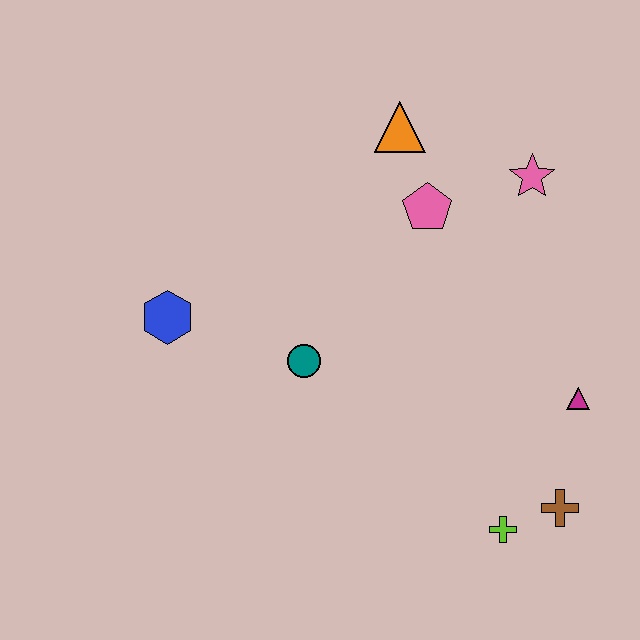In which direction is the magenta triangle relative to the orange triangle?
The magenta triangle is below the orange triangle.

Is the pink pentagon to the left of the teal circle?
No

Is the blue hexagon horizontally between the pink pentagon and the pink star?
No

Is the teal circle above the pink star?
No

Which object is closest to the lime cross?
The brown cross is closest to the lime cross.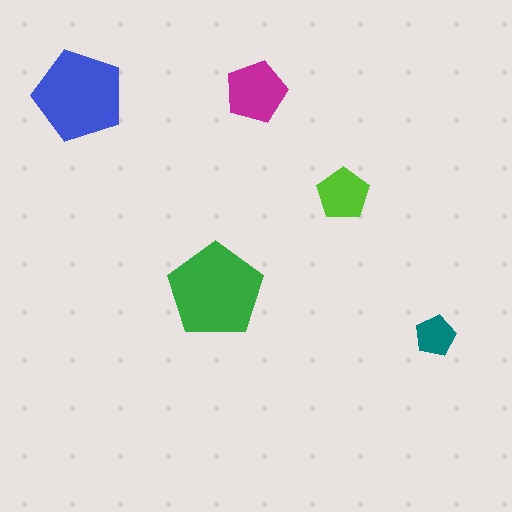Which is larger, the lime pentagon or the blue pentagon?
The blue one.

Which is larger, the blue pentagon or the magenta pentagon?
The blue one.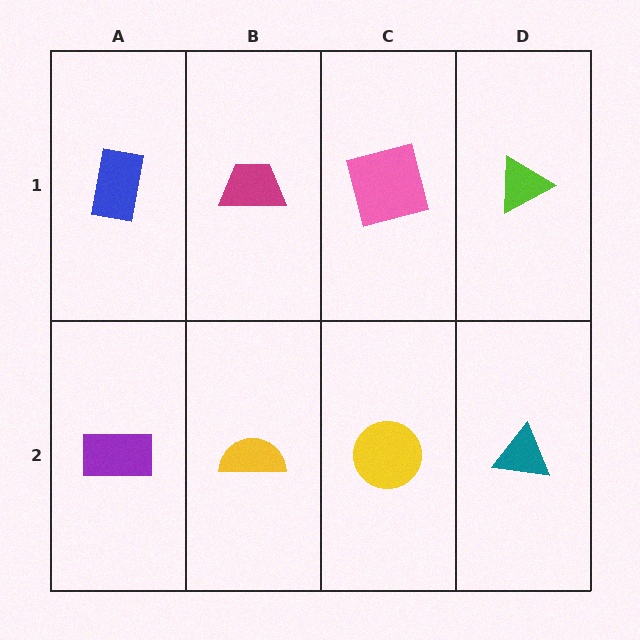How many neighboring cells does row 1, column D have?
2.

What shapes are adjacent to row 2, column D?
A lime triangle (row 1, column D), a yellow circle (row 2, column C).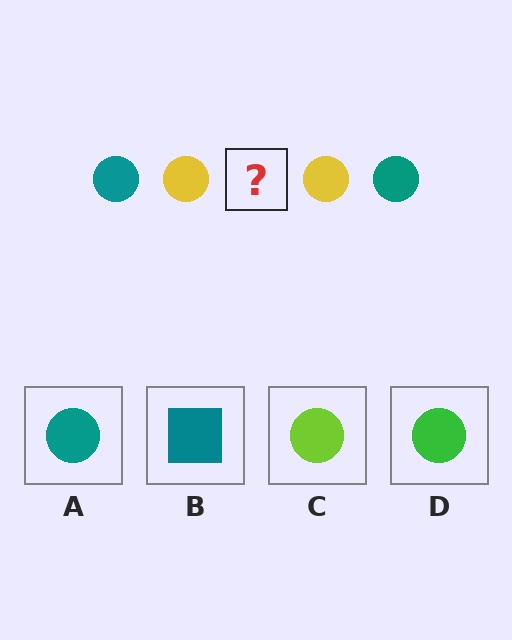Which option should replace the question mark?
Option A.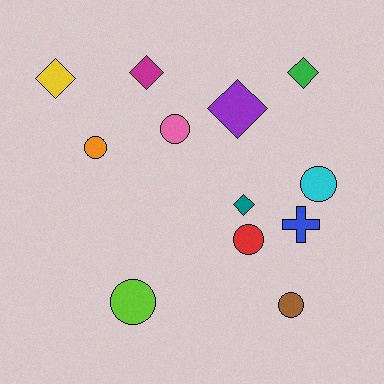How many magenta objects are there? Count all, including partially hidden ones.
There is 1 magenta object.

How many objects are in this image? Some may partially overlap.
There are 12 objects.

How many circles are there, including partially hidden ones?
There are 6 circles.